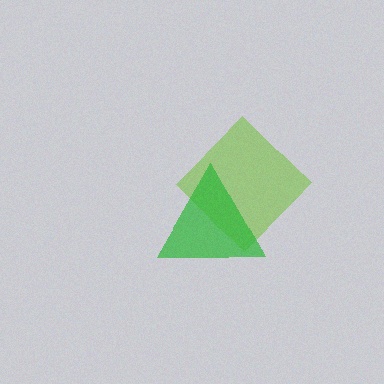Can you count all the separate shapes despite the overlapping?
Yes, there are 2 separate shapes.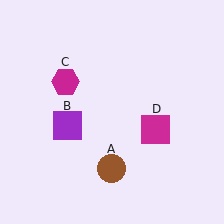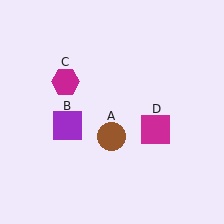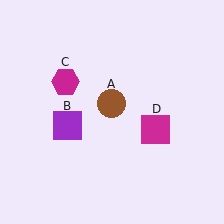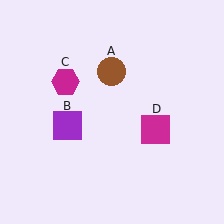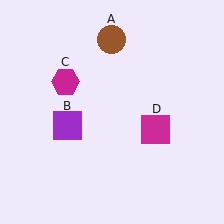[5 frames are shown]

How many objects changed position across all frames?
1 object changed position: brown circle (object A).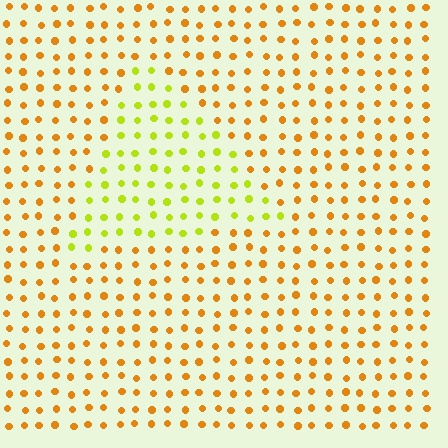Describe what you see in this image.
The image is filled with small orange elements in a uniform arrangement. A triangle-shaped region is visible where the elements are tinted to a slightly different hue, forming a subtle color boundary.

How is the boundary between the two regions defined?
The boundary is defined purely by a slight shift in hue (about 41 degrees). Spacing, size, and orientation are identical on both sides.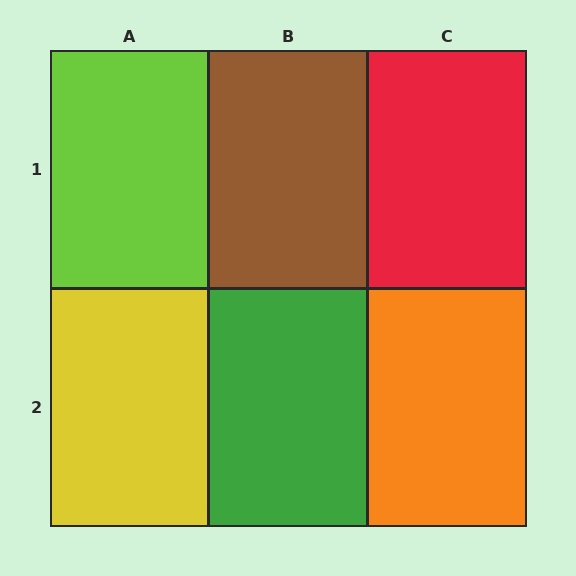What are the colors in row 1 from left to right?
Lime, brown, red.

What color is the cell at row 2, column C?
Orange.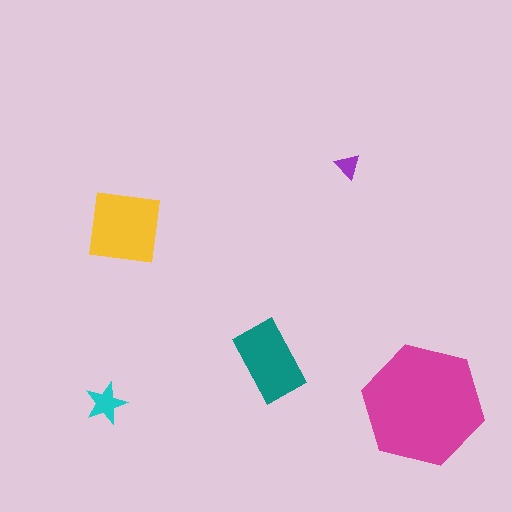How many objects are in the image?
There are 5 objects in the image.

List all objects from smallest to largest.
The purple triangle, the cyan star, the teal rectangle, the yellow square, the magenta hexagon.